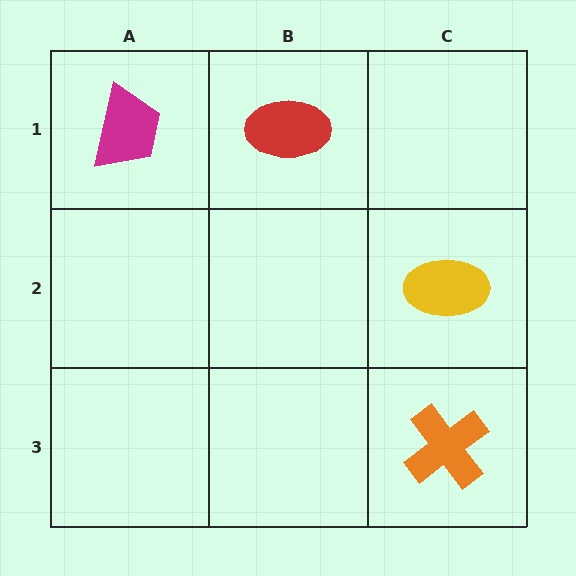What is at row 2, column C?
A yellow ellipse.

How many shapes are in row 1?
2 shapes.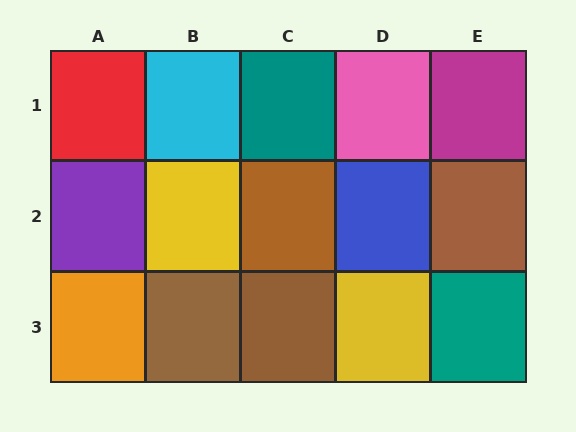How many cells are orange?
1 cell is orange.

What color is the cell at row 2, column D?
Blue.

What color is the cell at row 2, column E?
Brown.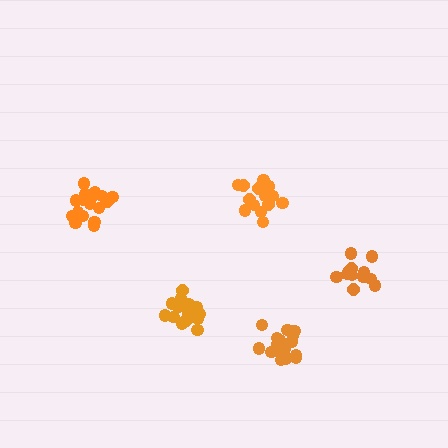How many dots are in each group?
Group 1: 12 dots, Group 2: 14 dots, Group 3: 17 dots, Group 4: 18 dots, Group 5: 18 dots (79 total).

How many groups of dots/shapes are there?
There are 5 groups.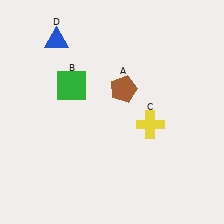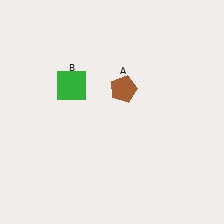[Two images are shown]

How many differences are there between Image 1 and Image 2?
There are 2 differences between the two images.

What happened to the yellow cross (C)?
The yellow cross (C) was removed in Image 2. It was in the bottom-right area of Image 1.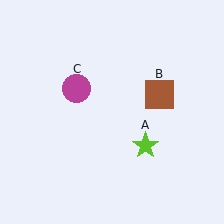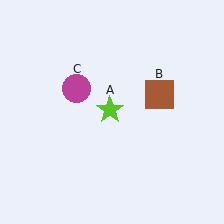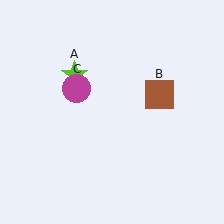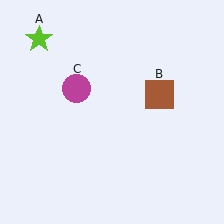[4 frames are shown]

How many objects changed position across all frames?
1 object changed position: lime star (object A).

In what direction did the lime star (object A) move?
The lime star (object A) moved up and to the left.